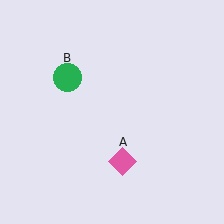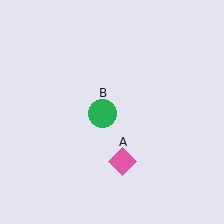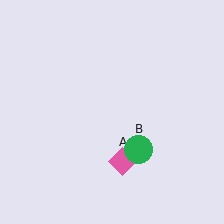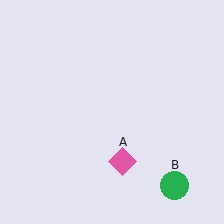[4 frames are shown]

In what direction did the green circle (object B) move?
The green circle (object B) moved down and to the right.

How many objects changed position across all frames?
1 object changed position: green circle (object B).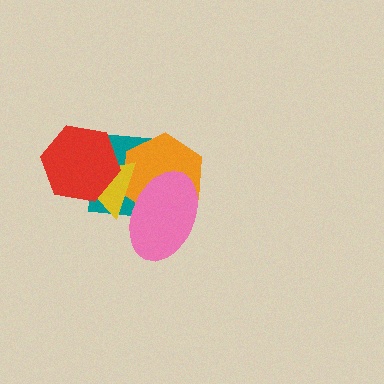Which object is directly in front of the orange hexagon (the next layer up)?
The pink ellipse is directly in front of the orange hexagon.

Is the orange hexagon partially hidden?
Yes, it is partially covered by another shape.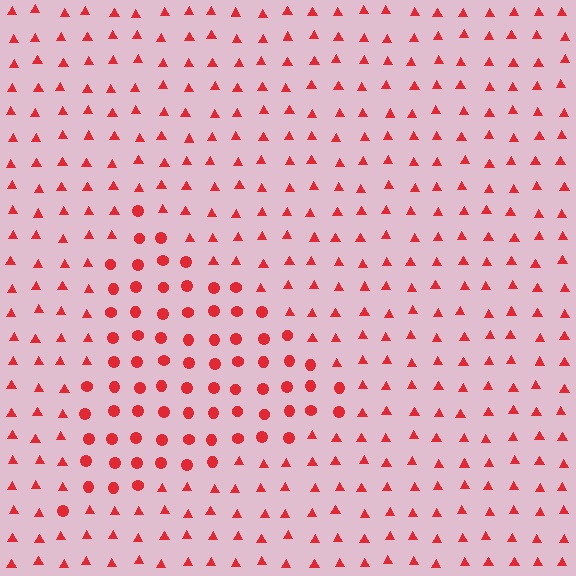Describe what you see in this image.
The image is filled with small red elements arranged in a uniform grid. A triangle-shaped region contains circles, while the surrounding area contains triangles. The boundary is defined purely by the change in element shape.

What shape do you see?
I see a triangle.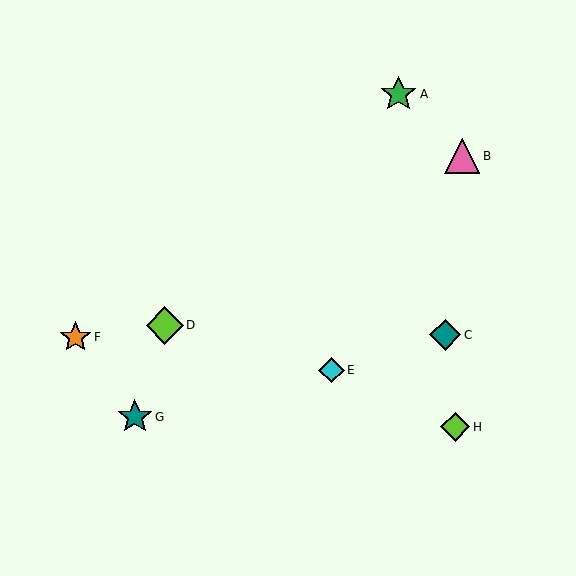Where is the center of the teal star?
The center of the teal star is at (135, 417).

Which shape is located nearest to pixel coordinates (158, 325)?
The lime diamond (labeled D) at (165, 325) is nearest to that location.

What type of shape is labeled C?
Shape C is a teal diamond.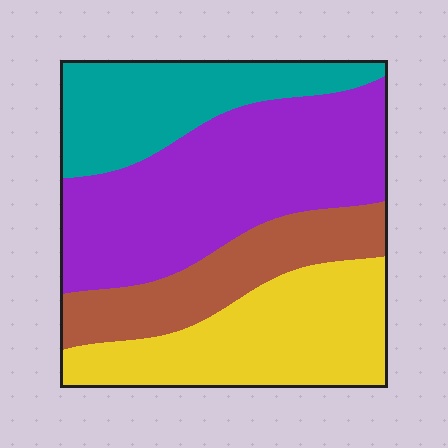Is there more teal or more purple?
Purple.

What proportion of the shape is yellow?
Yellow takes up about one quarter (1/4) of the shape.